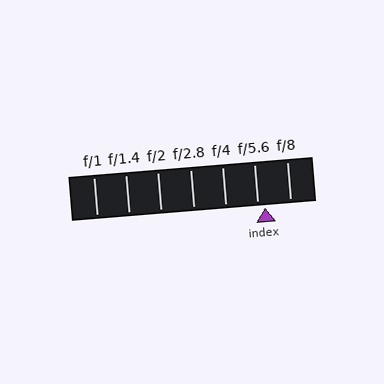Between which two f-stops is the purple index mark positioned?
The index mark is between f/5.6 and f/8.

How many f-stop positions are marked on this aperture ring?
There are 7 f-stop positions marked.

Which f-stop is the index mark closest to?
The index mark is closest to f/5.6.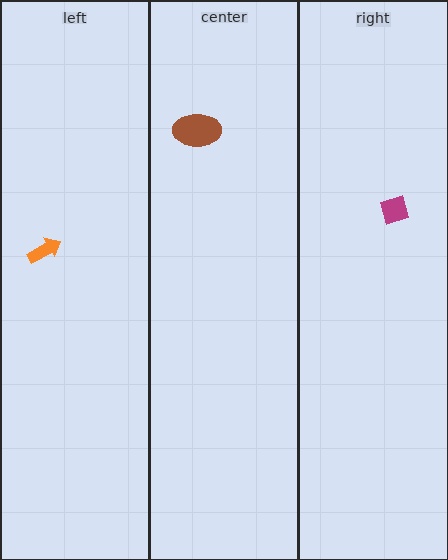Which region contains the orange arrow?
The left region.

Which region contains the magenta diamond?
The right region.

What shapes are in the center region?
The brown ellipse.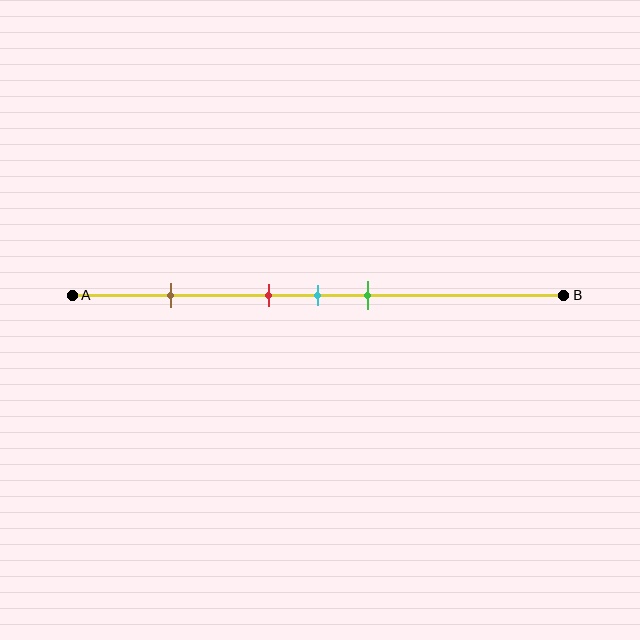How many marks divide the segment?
There are 4 marks dividing the segment.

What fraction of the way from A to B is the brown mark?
The brown mark is approximately 20% (0.2) of the way from A to B.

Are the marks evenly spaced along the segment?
No, the marks are not evenly spaced.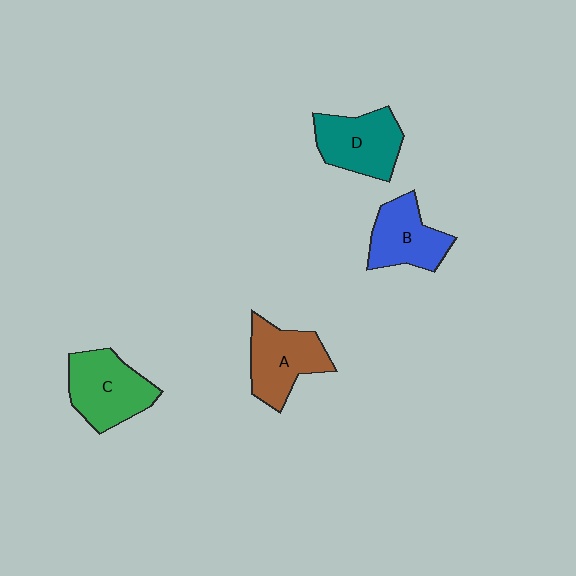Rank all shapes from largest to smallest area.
From largest to smallest: C (green), A (brown), D (teal), B (blue).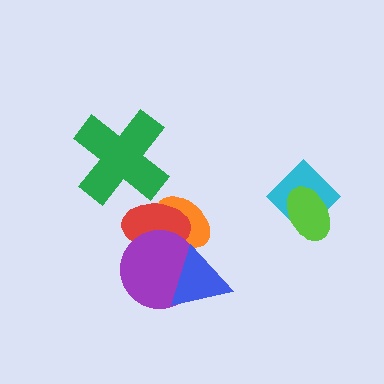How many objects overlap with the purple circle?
3 objects overlap with the purple circle.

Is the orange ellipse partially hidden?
Yes, it is partially covered by another shape.